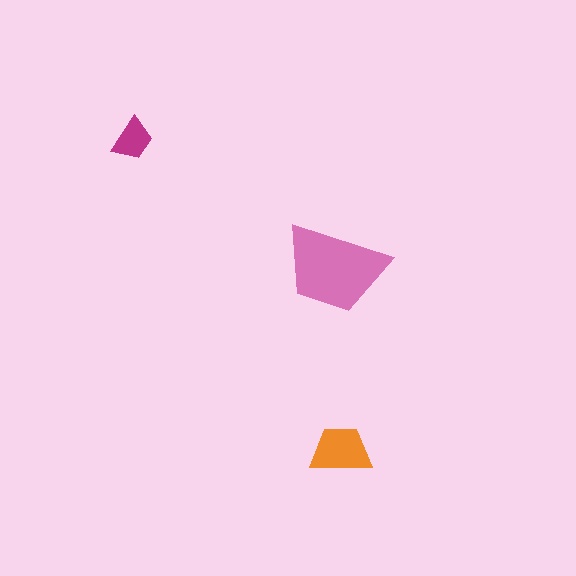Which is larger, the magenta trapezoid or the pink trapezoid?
The pink one.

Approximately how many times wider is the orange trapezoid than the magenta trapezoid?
About 1.5 times wider.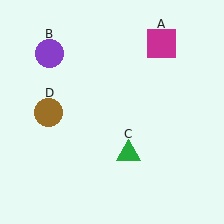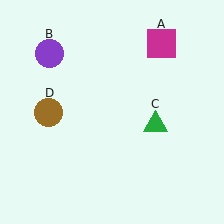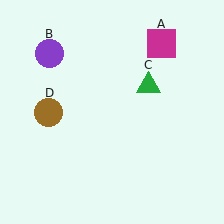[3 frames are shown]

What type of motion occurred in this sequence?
The green triangle (object C) rotated counterclockwise around the center of the scene.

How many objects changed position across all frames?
1 object changed position: green triangle (object C).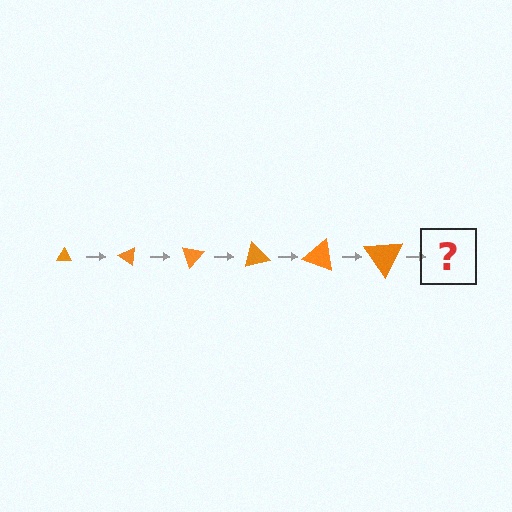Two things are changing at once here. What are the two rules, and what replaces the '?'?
The two rules are that the triangle grows larger each step and it rotates 35 degrees each step. The '?' should be a triangle, larger than the previous one and rotated 210 degrees from the start.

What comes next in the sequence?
The next element should be a triangle, larger than the previous one and rotated 210 degrees from the start.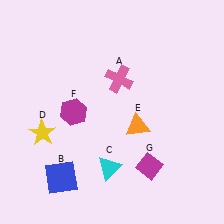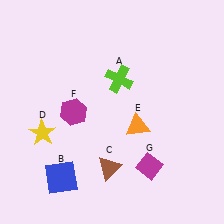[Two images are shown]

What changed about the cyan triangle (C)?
In Image 1, C is cyan. In Image 2, it changed to brown.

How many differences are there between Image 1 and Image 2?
There are 2 differences between the two images.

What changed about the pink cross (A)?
In Image 1, A is pink. In Image 2, it changed to lime.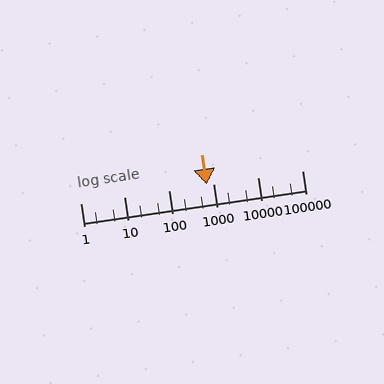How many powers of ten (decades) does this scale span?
The scale spans 5 decades, from 1 to 100000.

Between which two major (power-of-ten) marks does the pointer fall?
The pointer is between 100 and 1000.